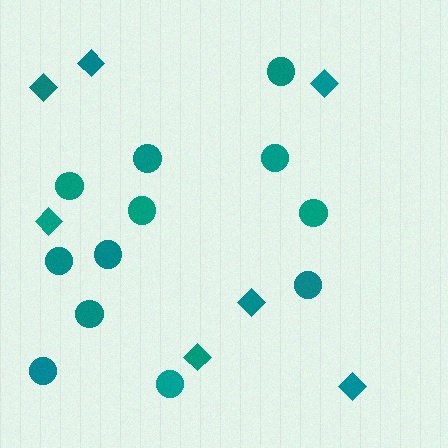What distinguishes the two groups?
There are 2 groups: one group of circles (12) and one group of diamonds (7).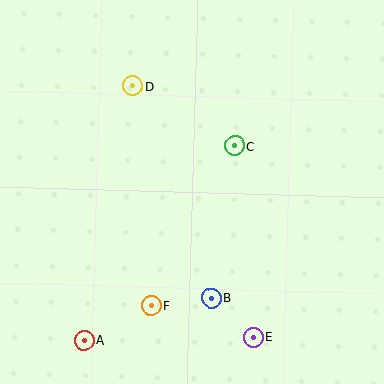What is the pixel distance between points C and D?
The distance between C and D is 118 pixels.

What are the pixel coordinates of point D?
Point D is at (133, 86).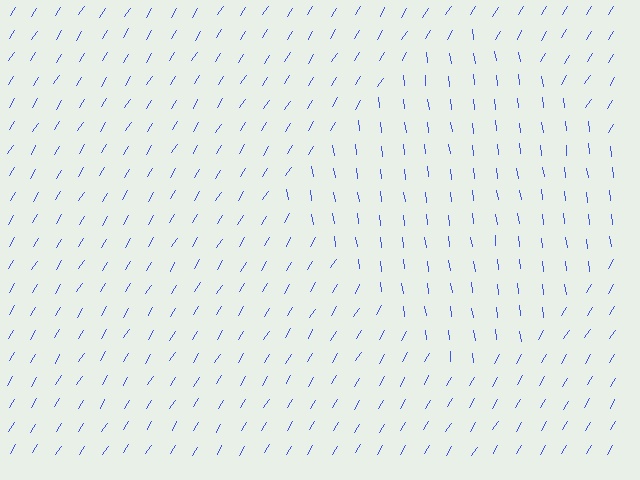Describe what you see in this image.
The image is filled with small blue line segments. A diamond region in the image has lines oriented differently from the surrounding lines, creating a visible texture boundary.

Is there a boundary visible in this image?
Yes, there is a texture boundary formed by a change in line orientation.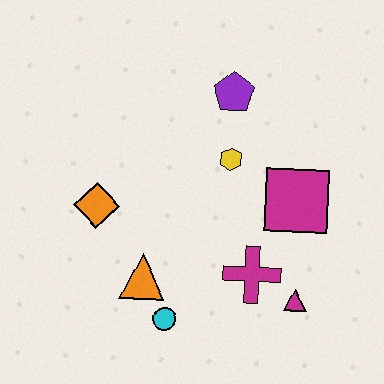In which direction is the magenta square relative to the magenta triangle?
The magenta square is above the magenta triangle.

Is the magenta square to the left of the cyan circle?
No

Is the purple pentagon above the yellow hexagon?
Yes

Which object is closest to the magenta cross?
The magenta triangle is closest to the magenta cross.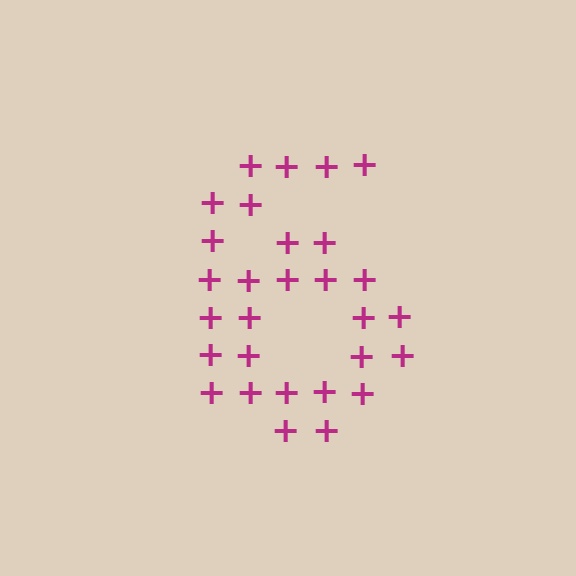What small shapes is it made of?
It is made of small plus signs.